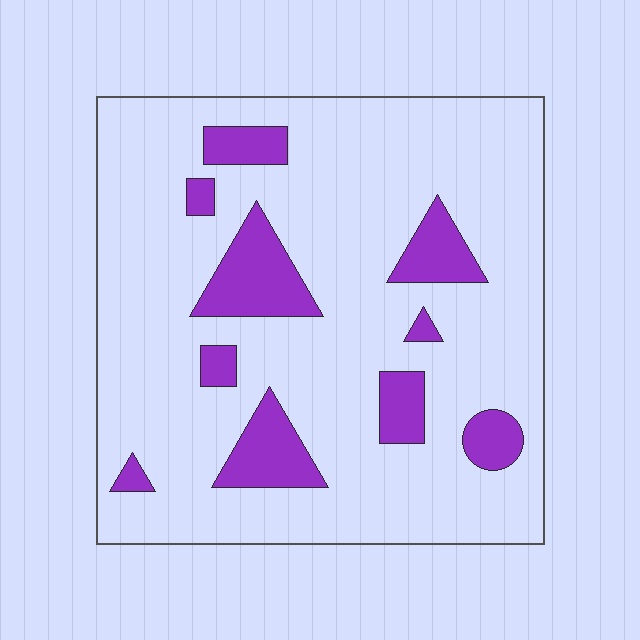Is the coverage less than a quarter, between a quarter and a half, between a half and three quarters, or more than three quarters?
Less than a quarter.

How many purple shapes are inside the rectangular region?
10.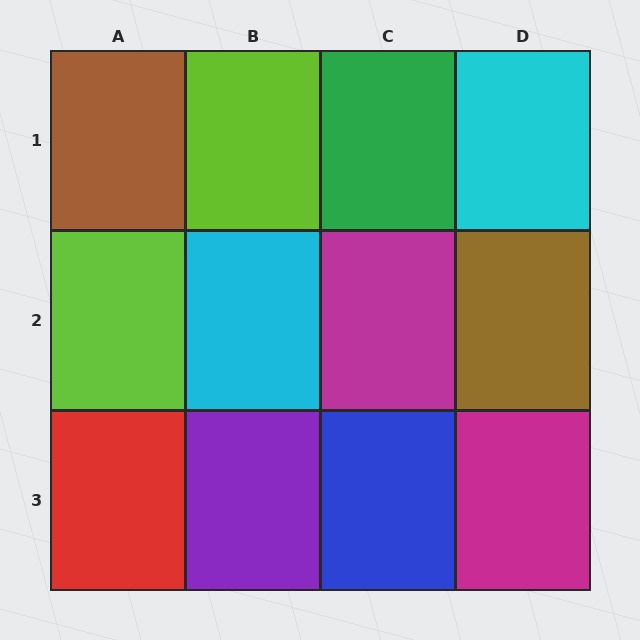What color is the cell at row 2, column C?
Magenta.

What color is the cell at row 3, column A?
Red.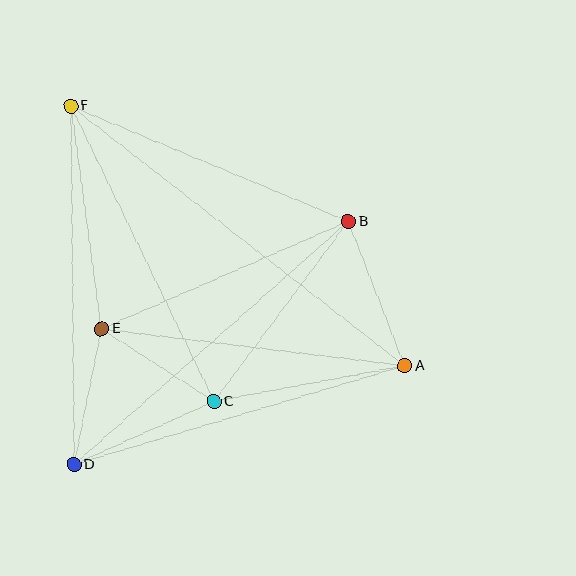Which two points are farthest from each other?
Points A and F are farthest from each other.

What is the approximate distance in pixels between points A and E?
The distance between A and E is approximately 306 pixels.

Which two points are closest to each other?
Points C and E are closest to each other.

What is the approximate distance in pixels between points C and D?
The distance between C and D is approximately 154 pixels.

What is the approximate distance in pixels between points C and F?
The distance between C and F is approximately 329 pixels.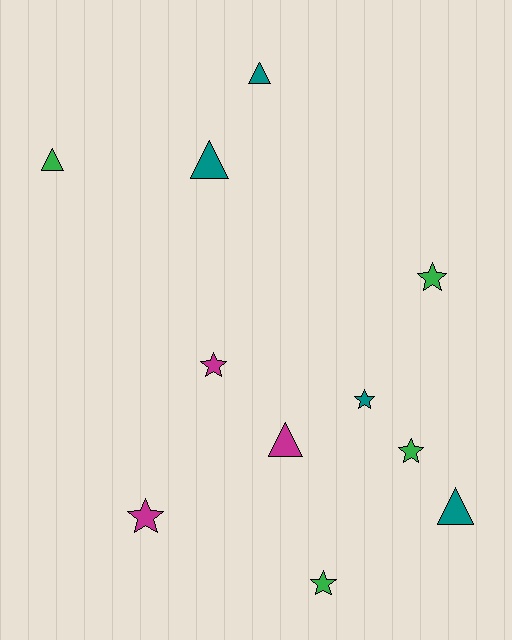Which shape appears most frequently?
Star, with 6 objects.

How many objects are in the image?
There are 11 objects.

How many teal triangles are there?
There are 3 teal triangles.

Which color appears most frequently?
Teal, with 4 objects.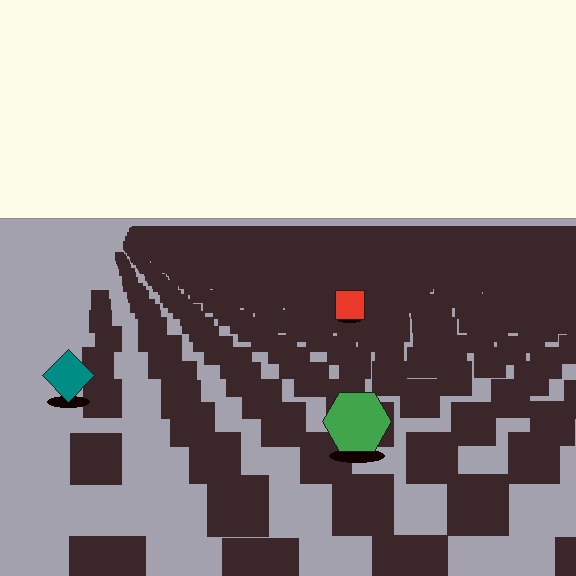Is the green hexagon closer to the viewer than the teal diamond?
Yes. The green hexagon is closer — you can tell from the texture gradient: the ground texture is coarser near it.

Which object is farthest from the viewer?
The red square is farthest from the viewer. It appears smaller and the ground texture around it is denser.